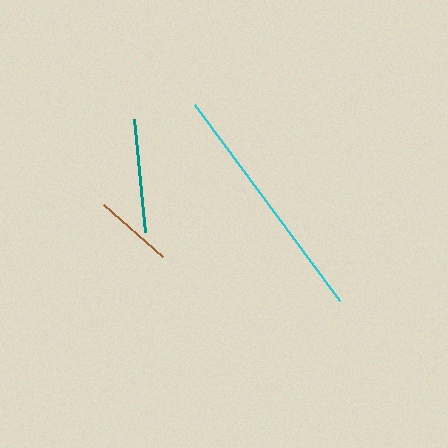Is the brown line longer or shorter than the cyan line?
The cyan line is longer than the brown line.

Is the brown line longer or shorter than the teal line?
The teal line is longer than the brown line.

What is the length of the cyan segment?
The cyan segment is approximately 244 pixels long.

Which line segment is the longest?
The cyan line is the longest at approximately 244 pixels.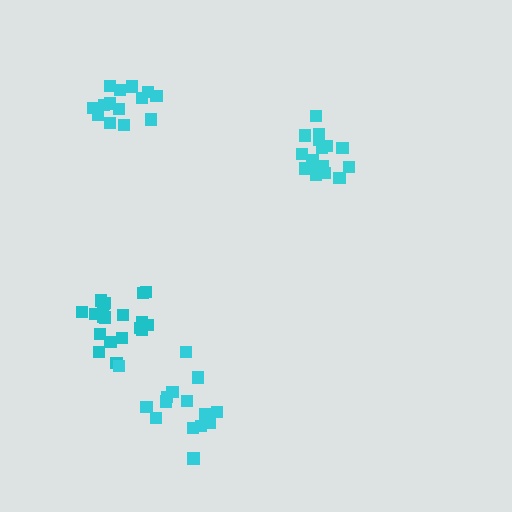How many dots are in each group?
Group 1: 14 dots, Group 2: 19 dots, Group 3: 15 dots, Group 4: 18 dots (66 total).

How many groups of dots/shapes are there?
There are 4 groups.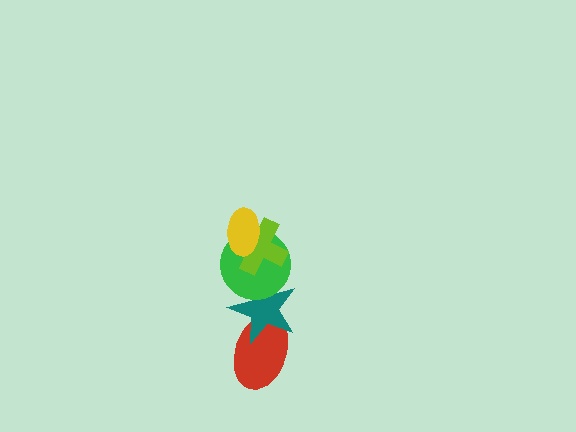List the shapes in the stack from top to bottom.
From top to bottom: the yellow ellipse, the lime cross, the green circle, the teal star, the red ellipse.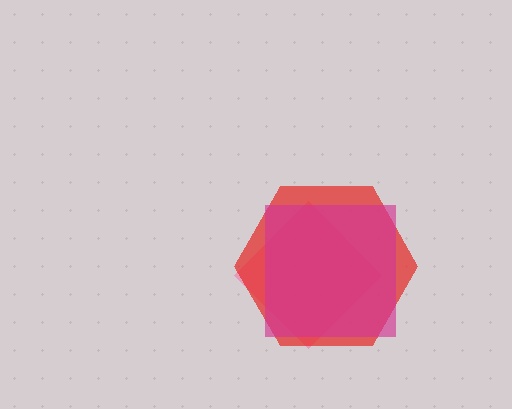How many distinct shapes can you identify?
There are 3 distinct shapes: a pink diamond, a red hexagon, a magenta square.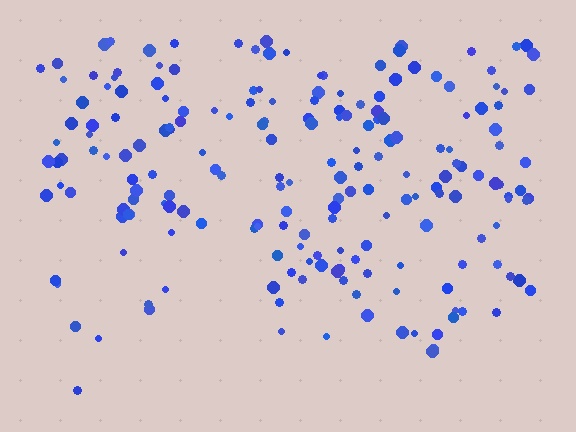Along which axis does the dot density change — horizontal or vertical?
Vertical.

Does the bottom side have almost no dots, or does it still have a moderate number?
Still a moderate number, just noticeably fewer than the top.